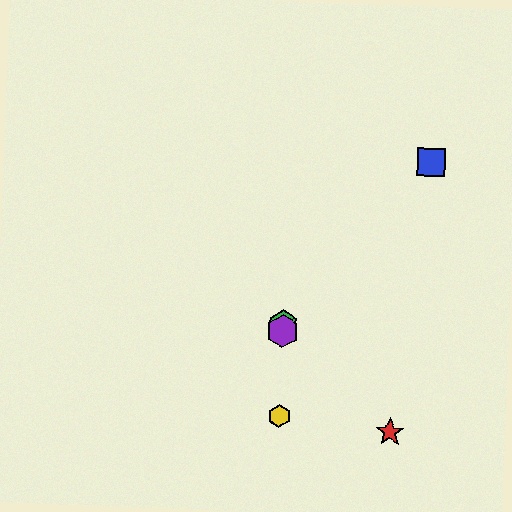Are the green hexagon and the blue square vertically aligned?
No, the green hexagon is at x≈283 and the blue square is at x≈431.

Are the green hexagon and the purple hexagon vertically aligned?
Yes, both are at x≈283.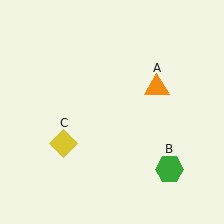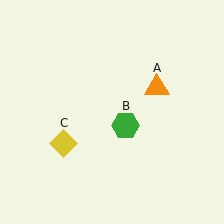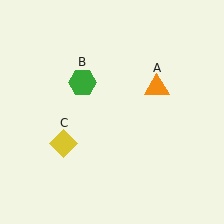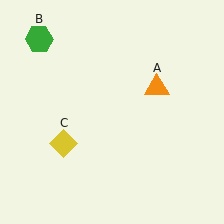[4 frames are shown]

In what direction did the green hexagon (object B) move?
The green hexagon (object B) moved up and to the left.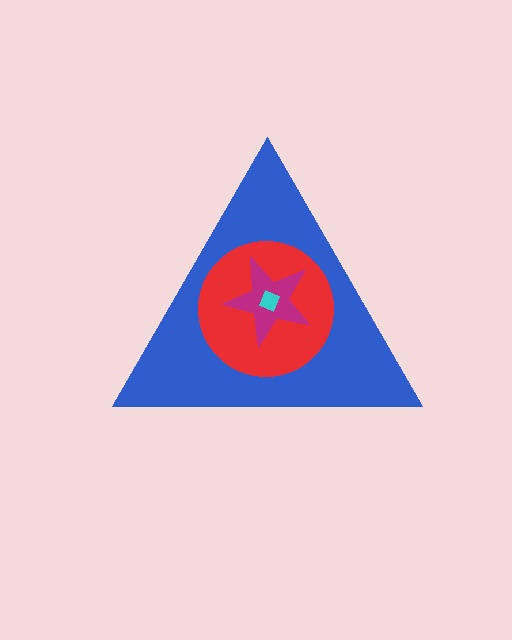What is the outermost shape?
The blue triangle.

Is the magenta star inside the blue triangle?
Yes.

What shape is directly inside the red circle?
The magenta star.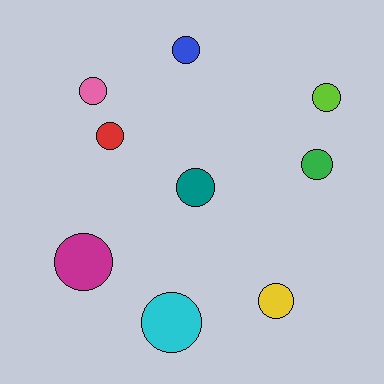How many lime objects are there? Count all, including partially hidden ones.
There is 1 lime object.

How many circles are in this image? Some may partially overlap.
There are 9 circles.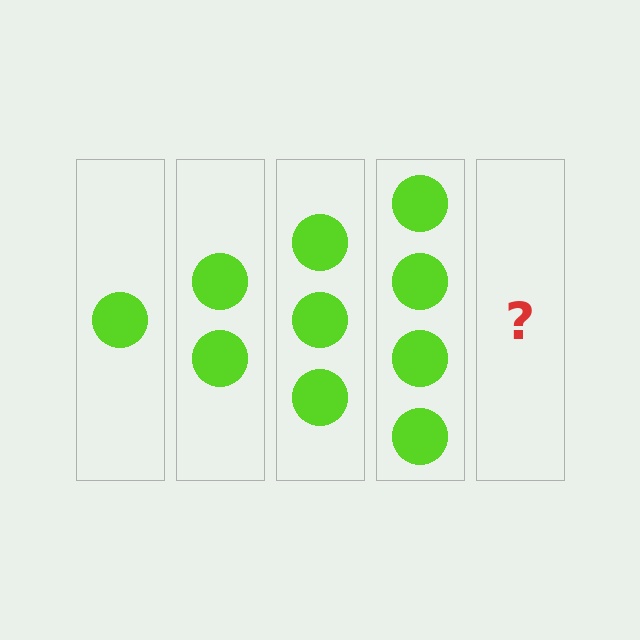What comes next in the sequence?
The next element should be 5 circles.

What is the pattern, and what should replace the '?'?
The pattern is that each step adds one more circle. The '?' should be 5 circles.